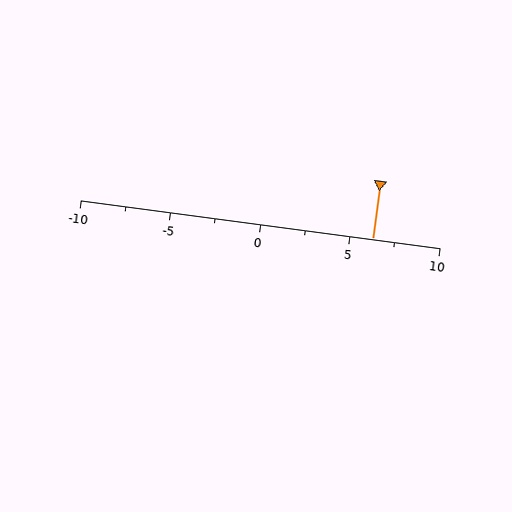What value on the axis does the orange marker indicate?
The marker indicates approximately 6.2.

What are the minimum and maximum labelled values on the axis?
The axis runs from -10 to 10.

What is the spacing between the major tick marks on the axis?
The major ticks are spaced 5 apart.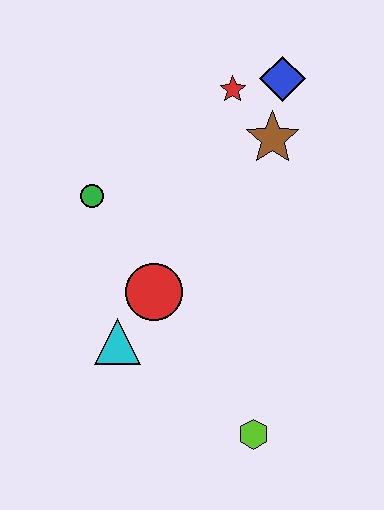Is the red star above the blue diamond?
No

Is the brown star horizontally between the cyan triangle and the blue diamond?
Yes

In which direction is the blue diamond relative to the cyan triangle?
The blue diamond is above the cyan triangle.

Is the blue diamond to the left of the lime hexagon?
No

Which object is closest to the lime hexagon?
The cyan triangle is closest to the lime hexagon.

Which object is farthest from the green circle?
The lime hexagon is farthest from the green circle.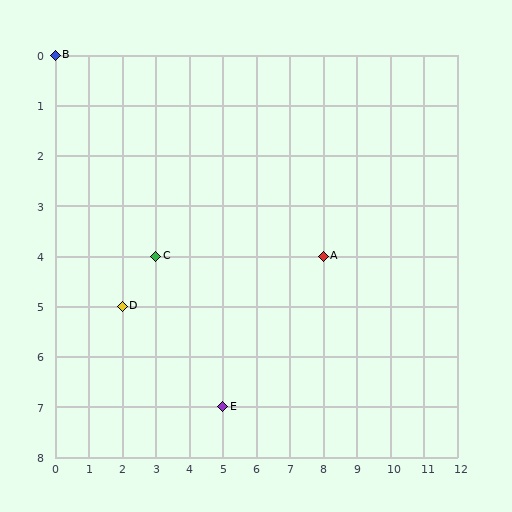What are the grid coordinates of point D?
Point D is at grid coordinates (2, 5).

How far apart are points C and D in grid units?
Points C and D are 1 column and 1 row apart (about 1.4 grid units diagonally).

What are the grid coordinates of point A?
Point A is at grid coordinates (8, 4).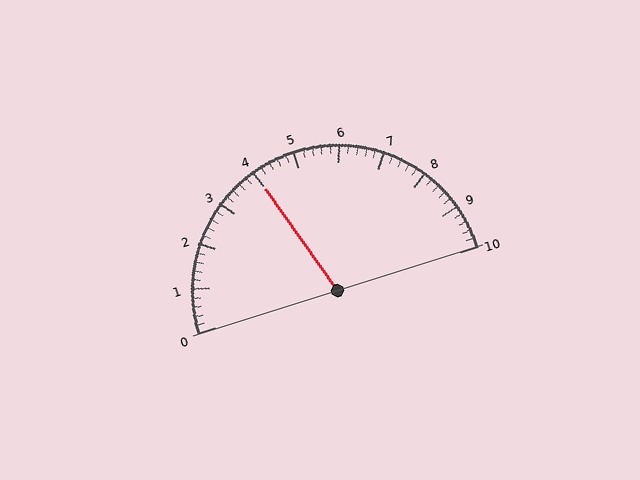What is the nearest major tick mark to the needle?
The nearest major tick mark is 4.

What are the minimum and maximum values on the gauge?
The gauge ranges from 0 to 10.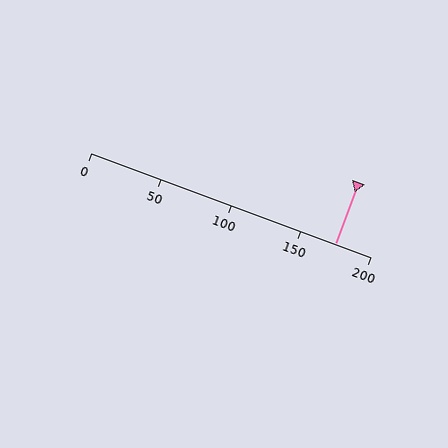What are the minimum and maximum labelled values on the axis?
The axis runs from 0 to 200.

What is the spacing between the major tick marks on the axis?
The major ticks are spaced 50 apart.